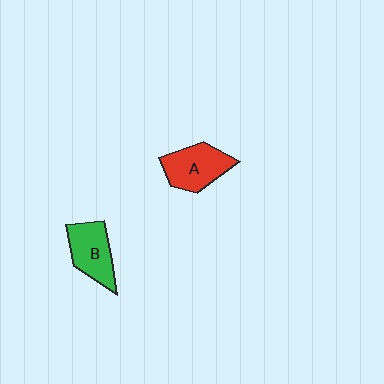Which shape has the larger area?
Shape A (red).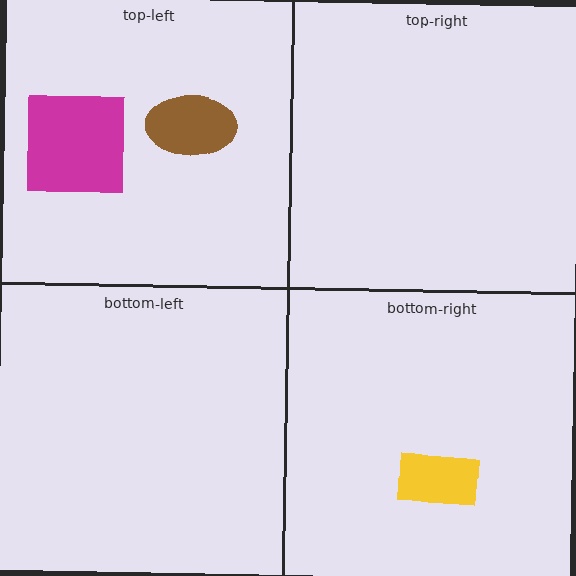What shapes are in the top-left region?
The brown ellipse, the magenta square.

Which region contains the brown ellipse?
The top-left region.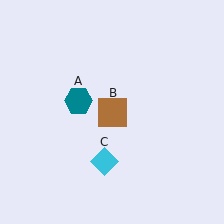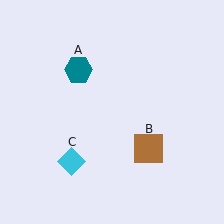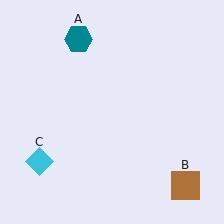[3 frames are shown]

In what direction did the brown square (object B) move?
The brown square (object B) moved down and to the right.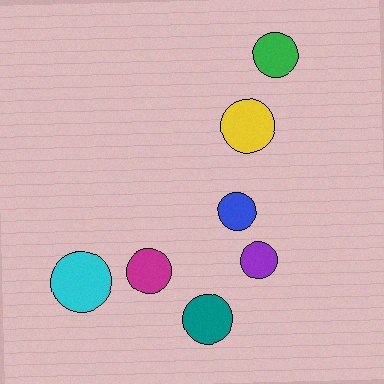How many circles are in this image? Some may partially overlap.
There are 7 circles.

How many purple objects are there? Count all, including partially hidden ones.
There is 1 purple object.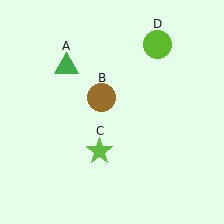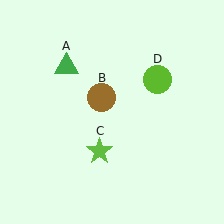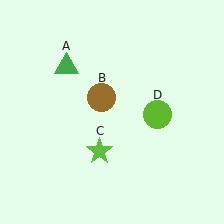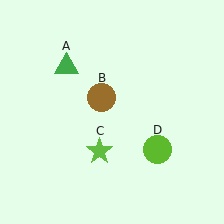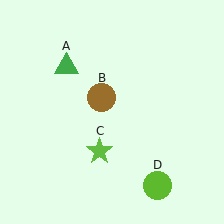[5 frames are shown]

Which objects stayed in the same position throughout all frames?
Green triangle (object A) and brown circle (object B) and lime star (object C) remained stationary.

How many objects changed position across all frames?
1 object changed position: lime circle (object D).